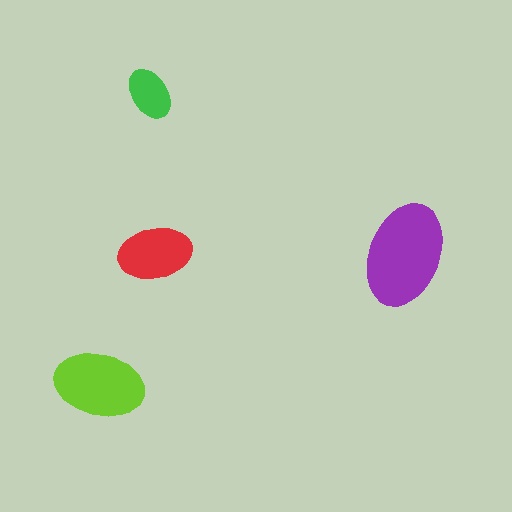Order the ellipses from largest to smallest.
the purple one, the lime one, the red one, the green one.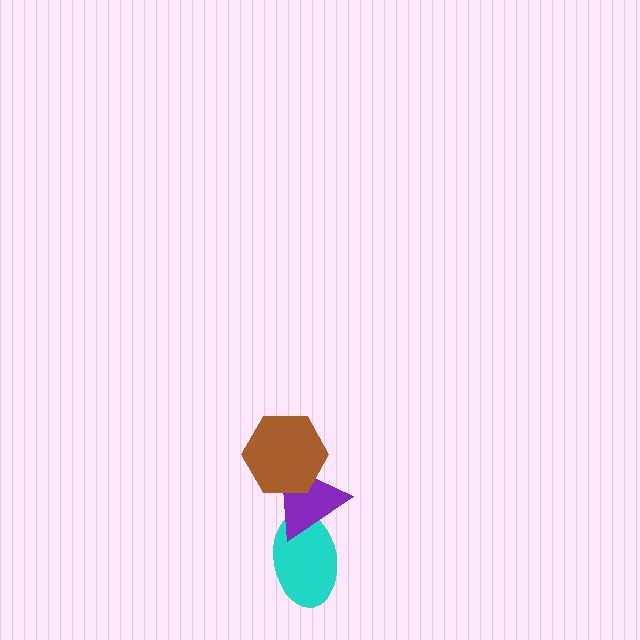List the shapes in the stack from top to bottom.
From top to bottom: the brown hexagon, the purple triangle, the cyan ellipse.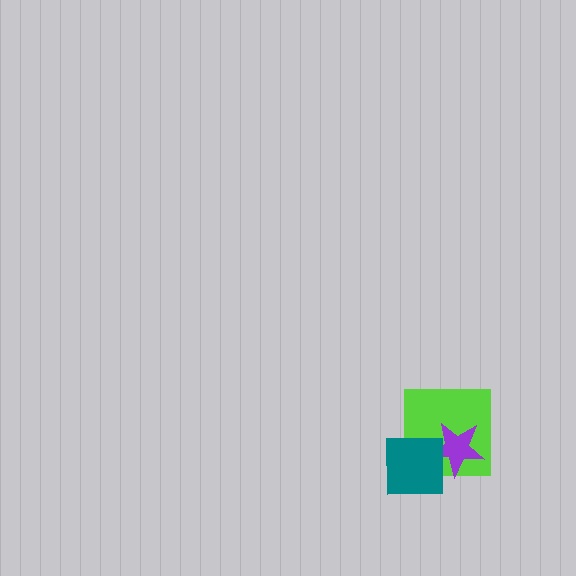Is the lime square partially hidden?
Yes, it is partially covered by another shape.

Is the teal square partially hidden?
No, no other shape covers it.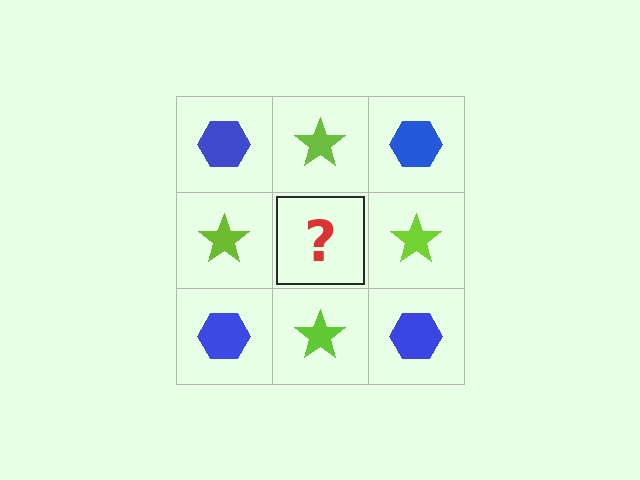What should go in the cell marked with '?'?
The missing cell should contain a blue hexagon.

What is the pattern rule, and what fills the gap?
The rule is that it alternates blue hexagon and lime star in a checkerboard pattern. The gap should be filled with a blue hexagon.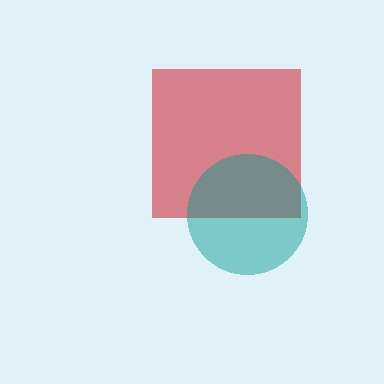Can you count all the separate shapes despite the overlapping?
Yes, there are 2 separate shapes.